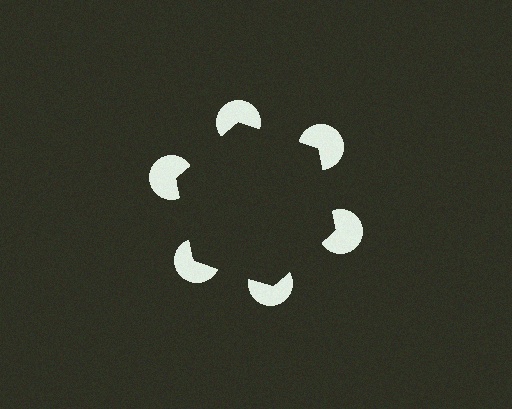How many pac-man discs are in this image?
There are 6 — one at each vertex of the illusory hexagon.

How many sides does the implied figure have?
6 sides.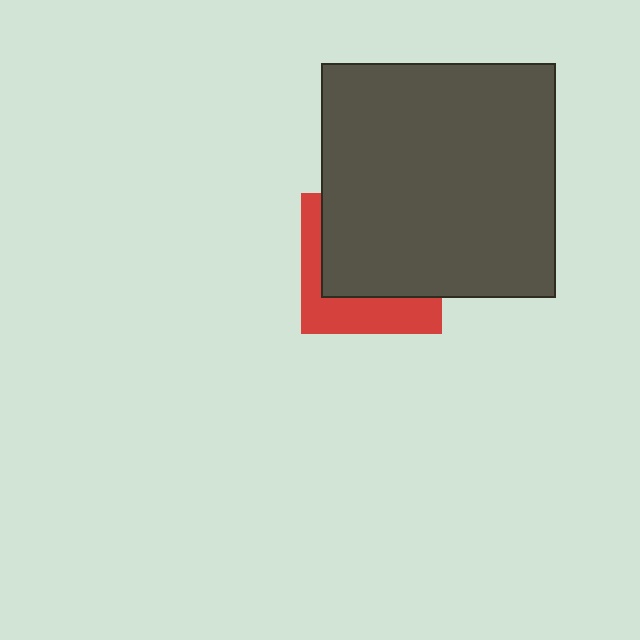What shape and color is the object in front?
The object in front is a dark gray square.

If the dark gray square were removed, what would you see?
You would see the complete red square.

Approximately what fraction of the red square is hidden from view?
Roughly 64% of the red square is hidden behind the dark gray square.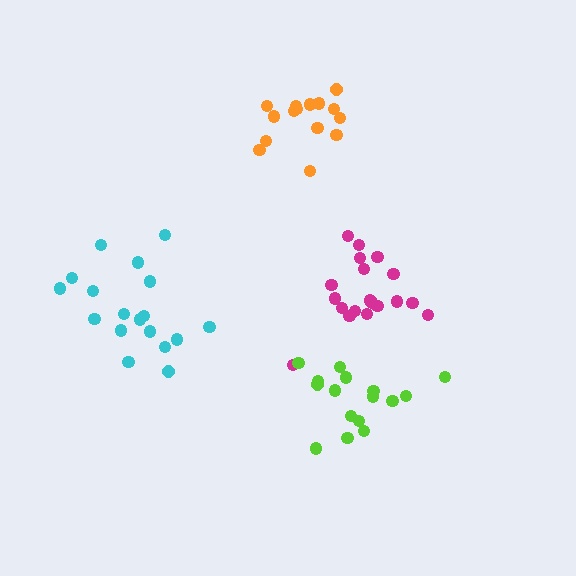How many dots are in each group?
Group 1: 19 dots, Group 2: 18 dots, Group 3: 15 dots, Group 4: 16 dots (68 total).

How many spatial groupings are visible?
There are 4 spatial groupings.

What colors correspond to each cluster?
The clusters are colored: magenta, cyan, orange, lime.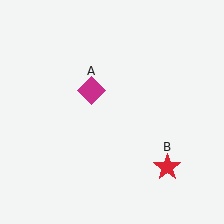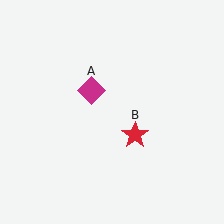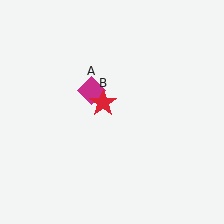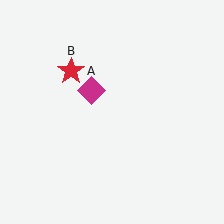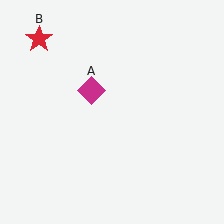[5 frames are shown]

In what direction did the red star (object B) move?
The red star (object B) moved up and to the left.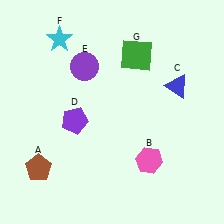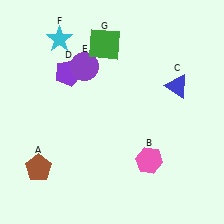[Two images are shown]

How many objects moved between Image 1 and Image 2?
2 objects moved between the two images.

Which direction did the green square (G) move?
The green square (G) moved left.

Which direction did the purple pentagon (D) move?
The purple pentagon (D) moved up.